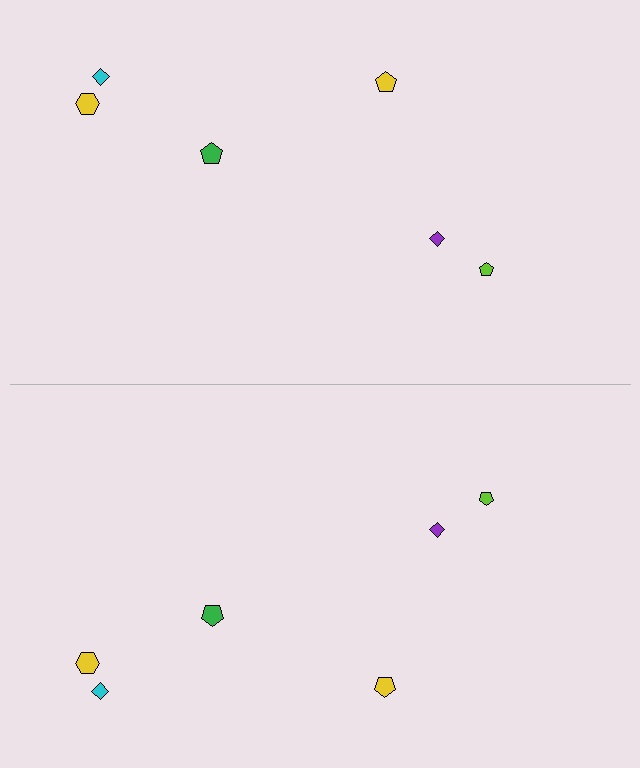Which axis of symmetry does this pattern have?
The pattern has a horizontal axis of symmetry running through the center of the image.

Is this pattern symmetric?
Yes, this pattern has bilateral (reflection) symmetry.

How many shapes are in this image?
There are 12 shapes in this image.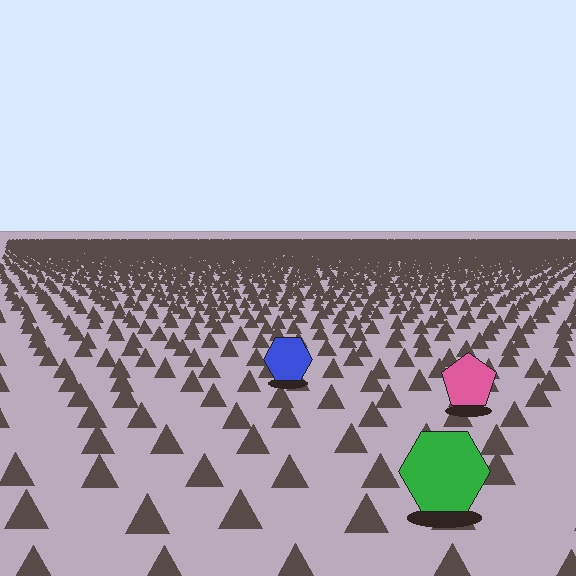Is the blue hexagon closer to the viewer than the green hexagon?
No. The green hexagon is closer — you can tell from the texture gradient: the ground texture is coarser near it.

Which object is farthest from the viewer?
The blue hexagon is farthest from the viewer. It appears smaller and the ground texture around it is denser.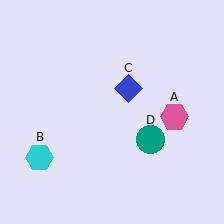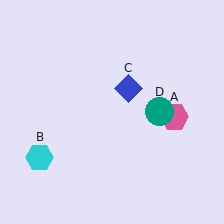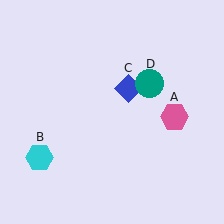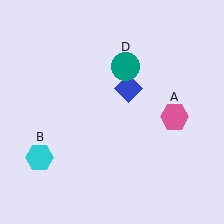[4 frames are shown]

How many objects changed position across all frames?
1 object changed position: teal circle (object D).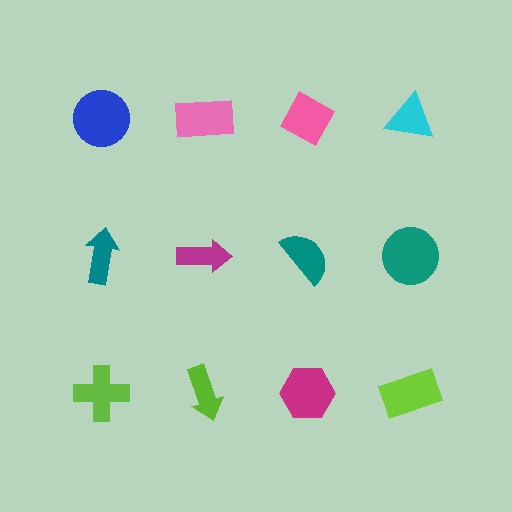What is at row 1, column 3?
A pink diamond.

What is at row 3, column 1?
A lime cross.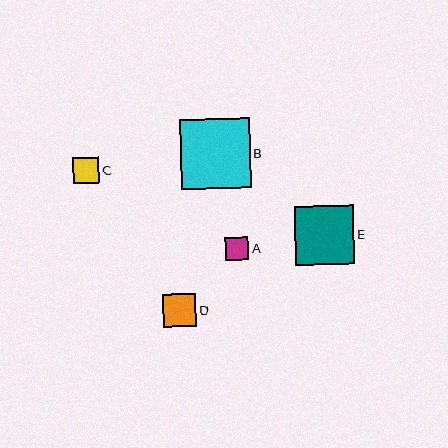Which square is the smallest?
Square A is the smallest with a size of approximately 23 pixels.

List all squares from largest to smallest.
From largest to smallest: B, E, D, C, A.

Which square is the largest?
Square B is the largest with a size of approximately 70 pixels.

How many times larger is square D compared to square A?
Square D is approximately 1.5 times the size of square A.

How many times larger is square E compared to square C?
Square E is approximately 2.3 times the size of square C.